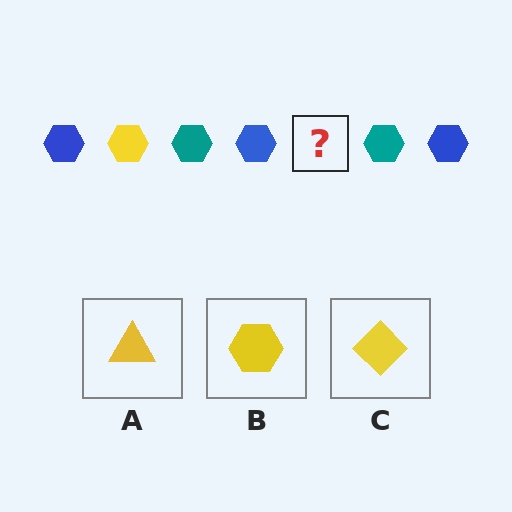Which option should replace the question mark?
Option B.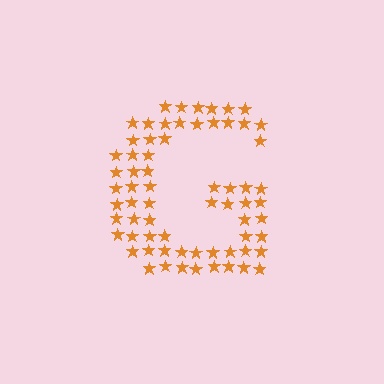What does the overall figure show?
The overall figure shows the letter G.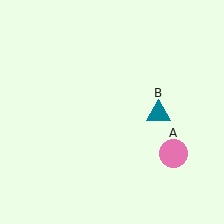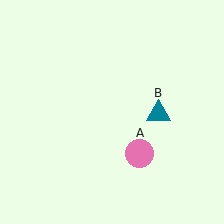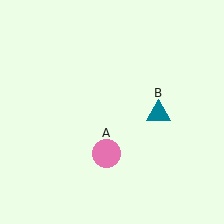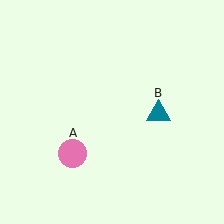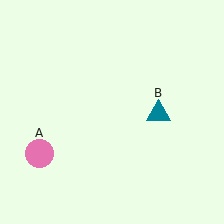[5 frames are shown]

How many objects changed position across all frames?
1 object changed position: pink circle (object A).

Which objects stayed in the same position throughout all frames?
Teal triangle (object B) remained stationary.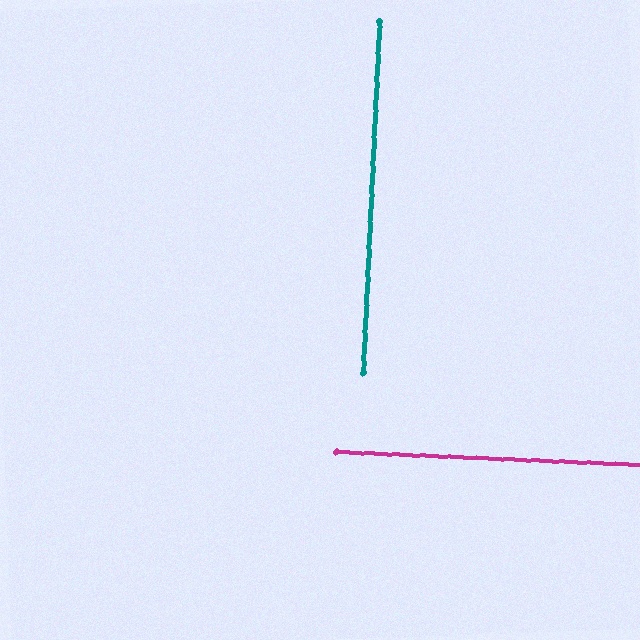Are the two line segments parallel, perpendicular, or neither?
Perpendicular — they meet at approximately 90°.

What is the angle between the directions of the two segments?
Approximately 90 degrees.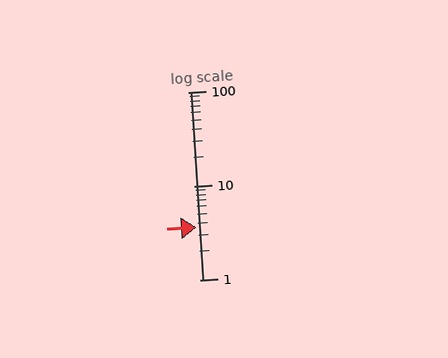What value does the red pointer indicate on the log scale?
The pointer indicates approximately 3.6.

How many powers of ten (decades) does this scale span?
The scale spans 2 decades, from 1 to 100.